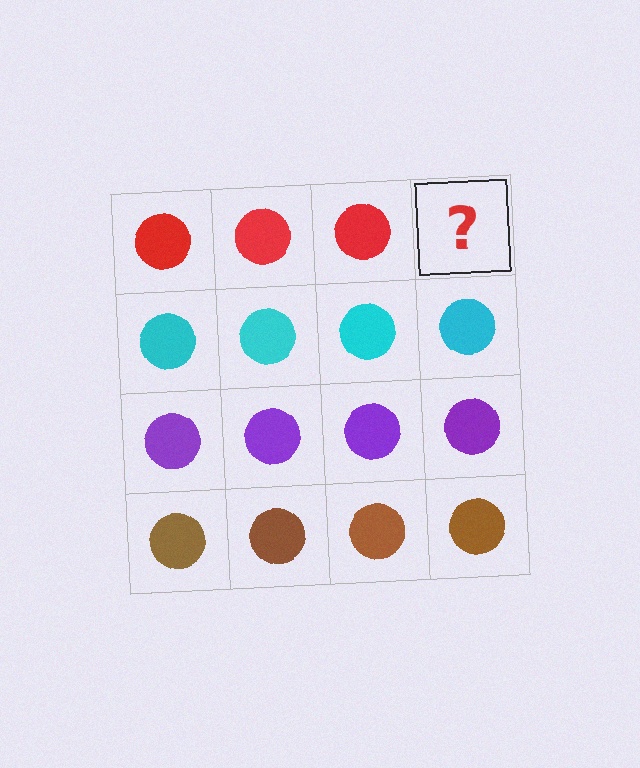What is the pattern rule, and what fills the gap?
The rule is that each row has a consistent color. The gap should be filled with a red circle.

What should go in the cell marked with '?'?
The missing cell should contain a red circle.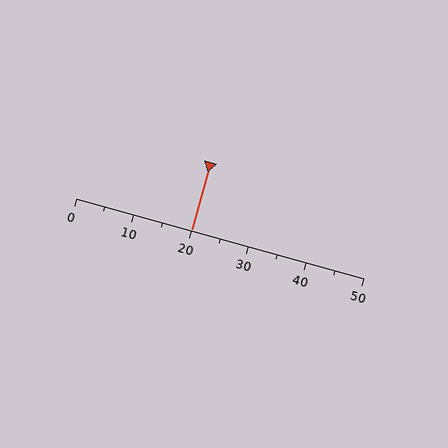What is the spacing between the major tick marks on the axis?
The major ticks are spaced 10 apart.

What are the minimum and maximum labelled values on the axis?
The axis runs from 0 to 50.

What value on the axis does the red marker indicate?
The marker indicates approximately 20.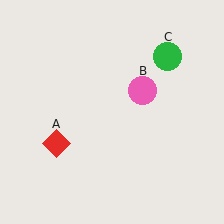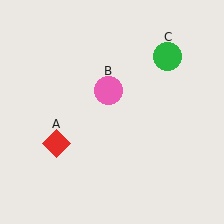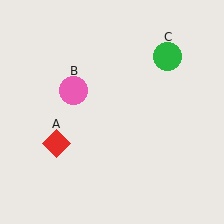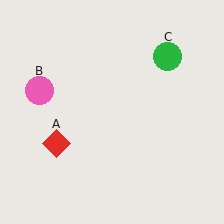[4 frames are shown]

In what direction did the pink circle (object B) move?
The pink circle (object B) moved left.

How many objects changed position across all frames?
1 object changed position: pink circle (object B).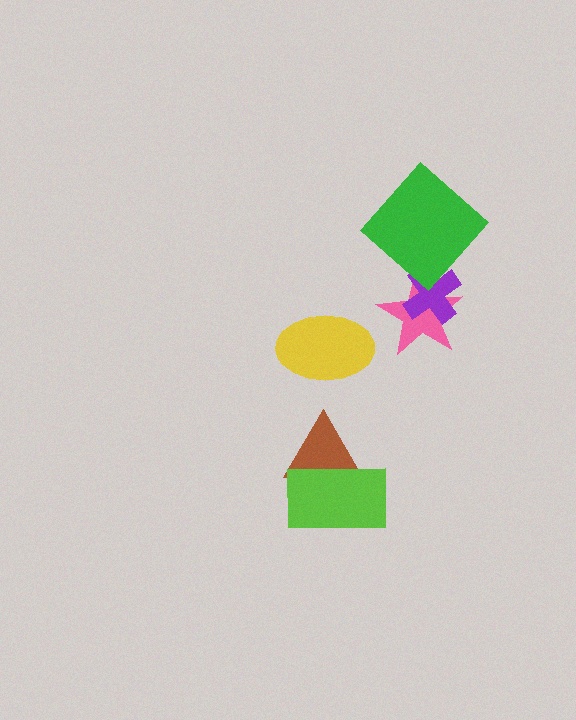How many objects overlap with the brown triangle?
1 object overlaps with the brown triangle.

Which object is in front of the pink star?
The purple cross is in front of the pink star.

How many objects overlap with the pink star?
1 object overlaps with the pink star.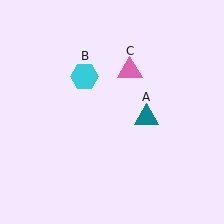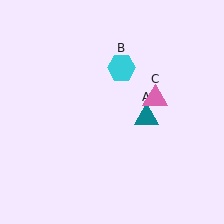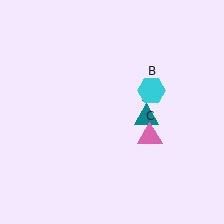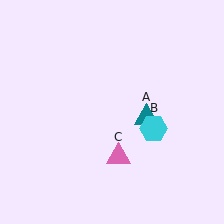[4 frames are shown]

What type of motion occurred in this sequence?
The cyan hexagon (object B), pink triangle (object C) rotated clockwise around the center of the scene.